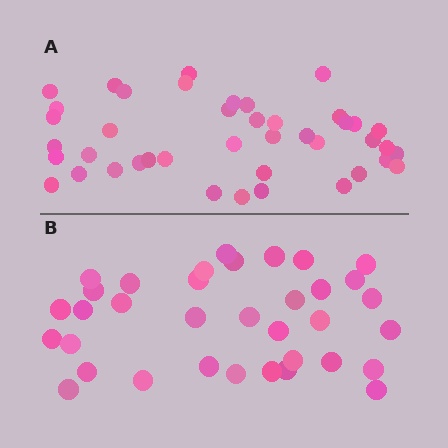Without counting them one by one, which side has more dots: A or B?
Region A (the top region) has more dots.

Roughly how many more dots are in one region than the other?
Region A has roughly 8 or so more dots than region B.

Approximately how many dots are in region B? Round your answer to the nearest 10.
About 40 dots. (The exact count is 35, which rounds to 40.)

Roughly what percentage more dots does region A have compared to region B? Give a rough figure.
About 20% more.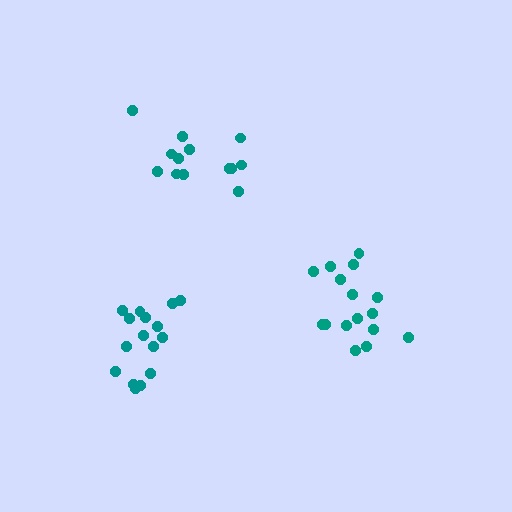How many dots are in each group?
Group 1: 16 dots, Group 2: 13 dots, Group 3: 16 dots (45 total).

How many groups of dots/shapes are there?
There are 3 groups.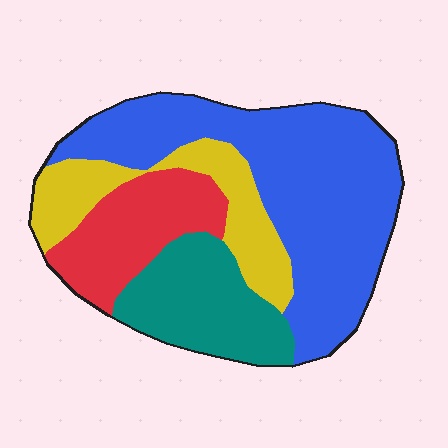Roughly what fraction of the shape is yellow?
Yellow takes up about one sixth (1/6) of the shape.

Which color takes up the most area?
Blue, at roughly 45%.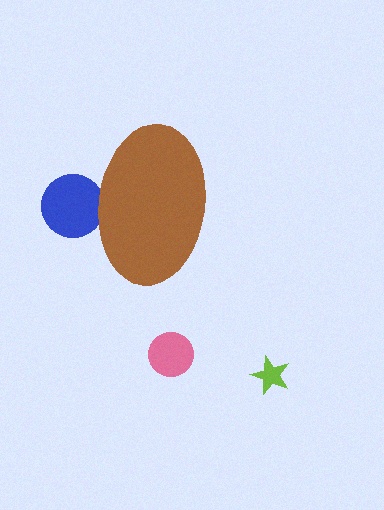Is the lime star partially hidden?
No, the lime star is fully visible.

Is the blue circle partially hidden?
Yes, the blue circle is partially hidden behind the brown ellipse.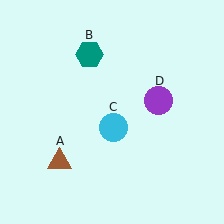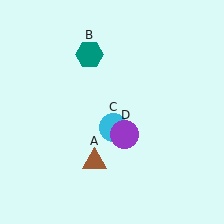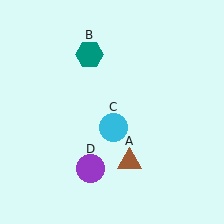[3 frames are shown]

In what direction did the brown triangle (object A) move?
The brown triangle (object A) moved right.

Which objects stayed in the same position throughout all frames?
Teal hexagon (object B) and cyan circle (object C) remained stationary.